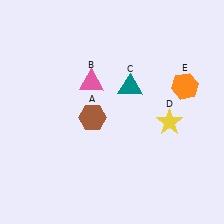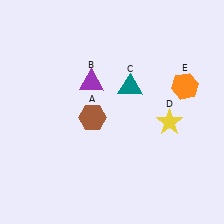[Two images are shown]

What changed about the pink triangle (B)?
In Image 1, B is pink. In Image 2, it changed to purple.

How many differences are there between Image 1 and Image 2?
There is 1 difference between the two images.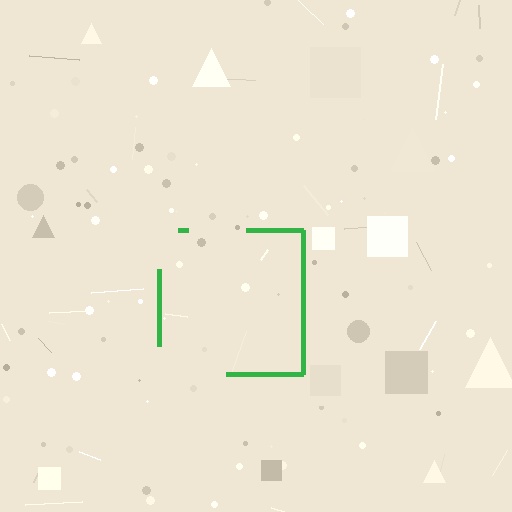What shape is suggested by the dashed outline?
The dashed outline suggests a square.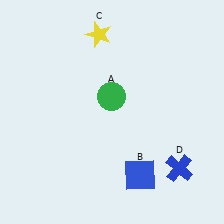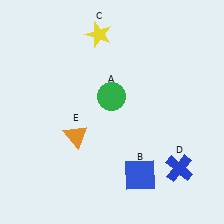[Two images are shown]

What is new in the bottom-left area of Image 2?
An orange triangle (E) was added in the bottom-left area of Image 2.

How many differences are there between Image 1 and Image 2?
There is 1 difference between the two images.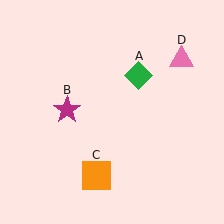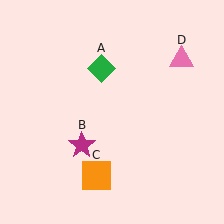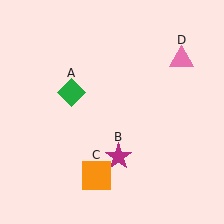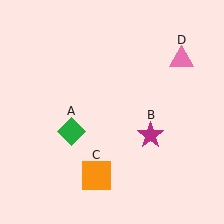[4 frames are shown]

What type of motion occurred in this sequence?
The green diamond (object A), magenta star (object B) rotated counterclockwise around the center of the scene.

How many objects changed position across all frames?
2 objects changed position: green diamond (object A), magenta star (object B).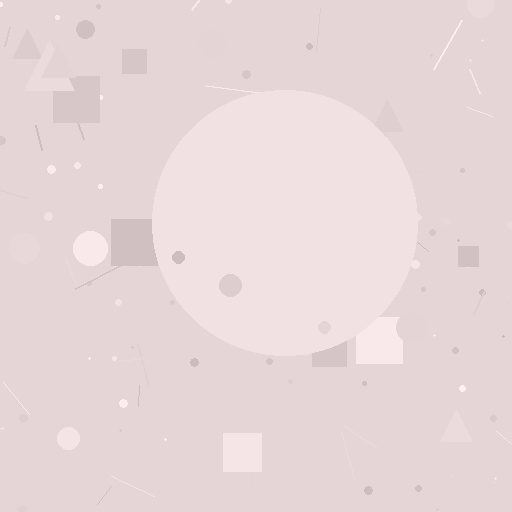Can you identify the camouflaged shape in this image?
The camouflaged shape is a circle.